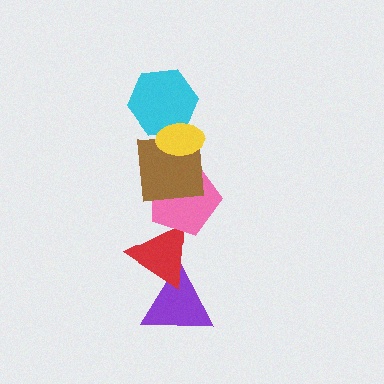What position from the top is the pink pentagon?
The pink pentagon is 4th from the top.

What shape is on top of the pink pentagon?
The brown square is on top of the pink pentagon.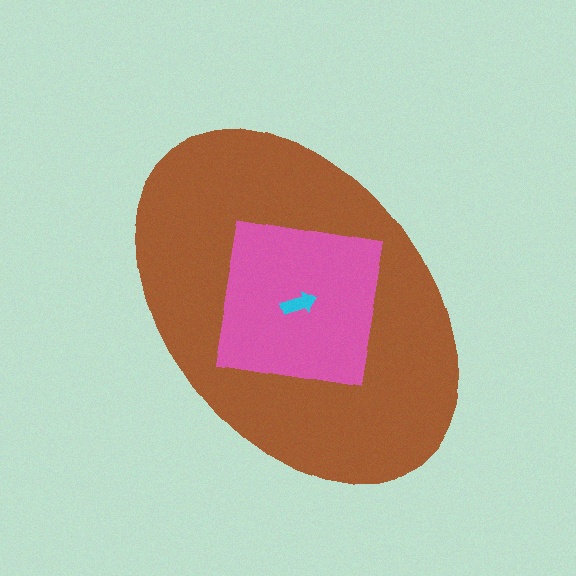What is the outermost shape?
The brown ellipse.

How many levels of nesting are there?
3.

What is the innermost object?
The cyan arrow.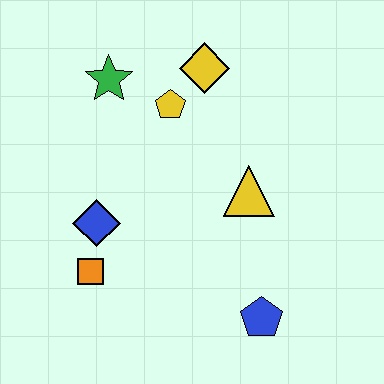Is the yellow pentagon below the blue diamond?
No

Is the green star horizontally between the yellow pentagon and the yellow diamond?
No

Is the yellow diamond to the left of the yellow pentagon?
No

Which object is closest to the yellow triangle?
The yellow pentagon is closest to the yellow triangle.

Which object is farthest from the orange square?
The yellow diamond is farthest from the orange square.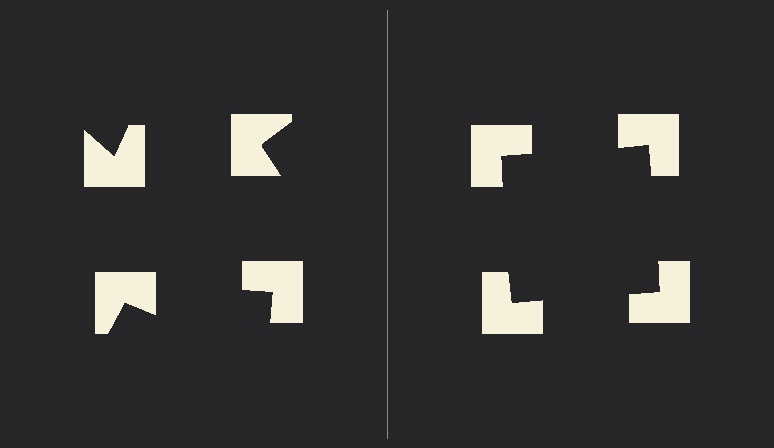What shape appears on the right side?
An illusory square.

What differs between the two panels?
The notched squares are positioned identically on both sides; only the wedge orientations differ. On the right they align to a square; on the left they are misaligned.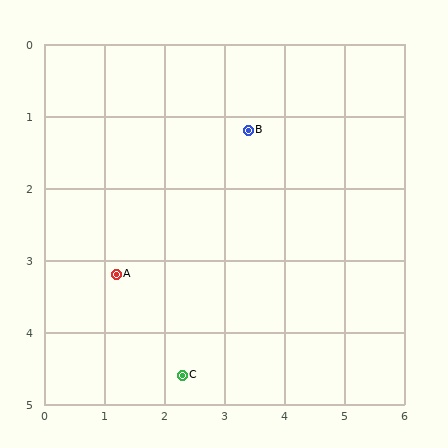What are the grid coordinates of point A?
Point A is at approximately (1.2, 3.2).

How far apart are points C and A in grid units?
Points C and A are about 1.8 grid units apart.